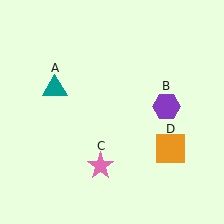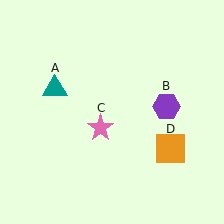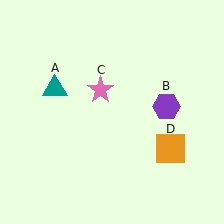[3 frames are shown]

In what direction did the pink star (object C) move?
The pink star (object C) moved up.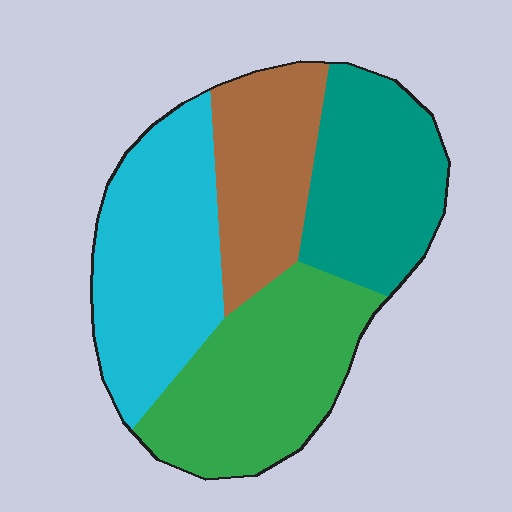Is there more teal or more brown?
Teal.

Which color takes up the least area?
Brown, at roughly 20%.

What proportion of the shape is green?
Green takes up between a quarter and a half of the shape.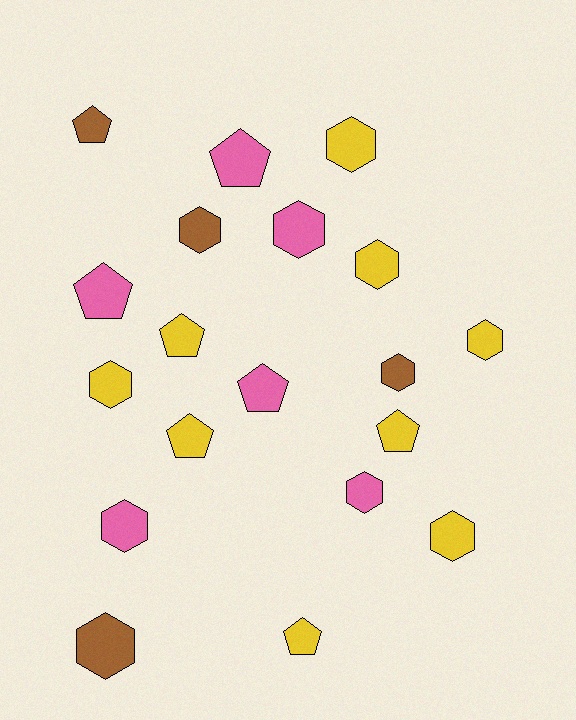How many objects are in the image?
There are 19 objects.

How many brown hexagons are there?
There are 3 brown hexagons.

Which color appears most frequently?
Yellow, with 9 objects.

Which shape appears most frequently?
Hexagon, with 11 objects.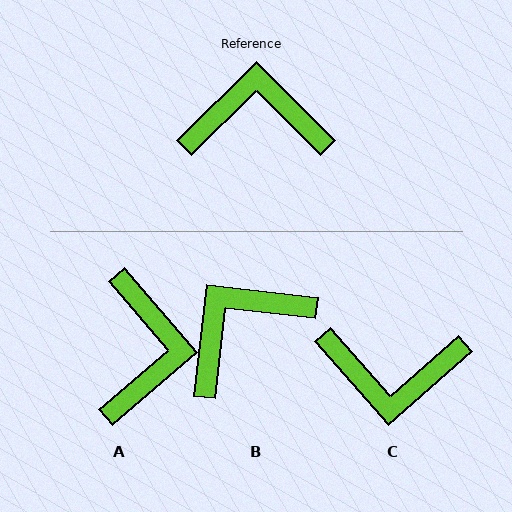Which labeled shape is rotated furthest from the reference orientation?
C, about 176 degrees away.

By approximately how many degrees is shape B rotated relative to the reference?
Approximately 39 degrees counter-clockwise.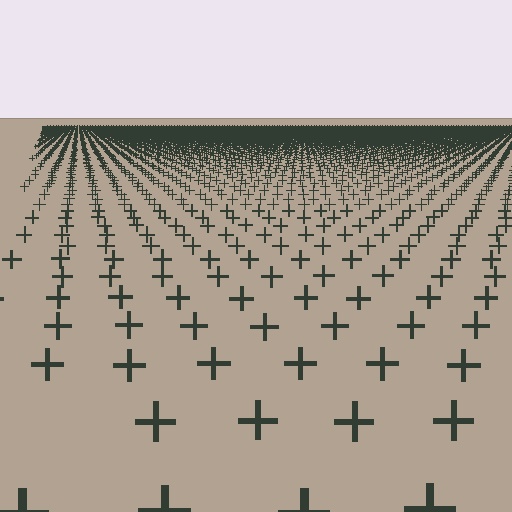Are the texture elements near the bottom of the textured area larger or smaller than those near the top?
Larger. Near the bottom, elements are closer to the viewer and appear at a bigger on-screen size.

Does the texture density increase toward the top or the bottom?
Density increases toward the top.